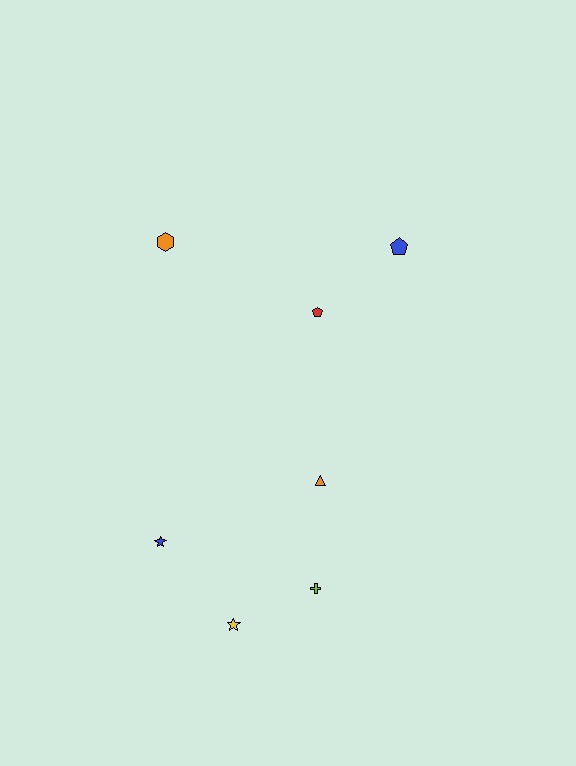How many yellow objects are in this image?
There is 1 yellow object.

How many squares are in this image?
There are no squares.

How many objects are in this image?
There are 7 objects.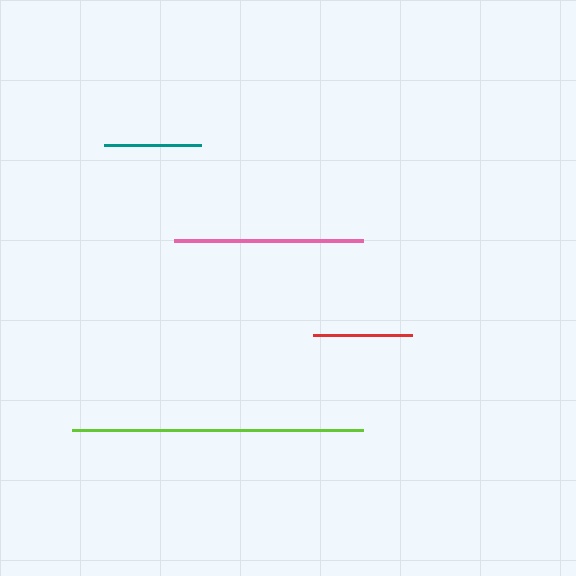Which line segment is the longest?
The lime line is the longest at approximately 291 pixels.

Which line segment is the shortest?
The teal line is the shortest at approximately 97 pixels.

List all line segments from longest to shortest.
From longest to shortest: lime, pink, red, teal.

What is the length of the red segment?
The red segment is approximately 99 pixels long.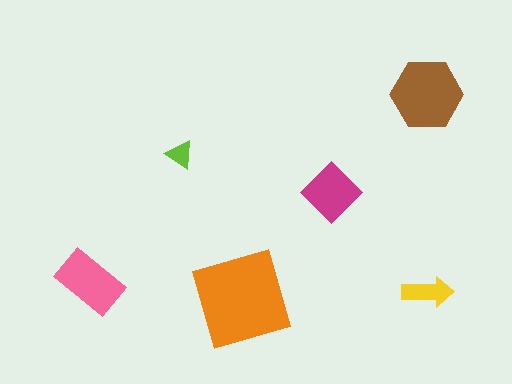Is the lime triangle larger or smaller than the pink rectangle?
Smaller.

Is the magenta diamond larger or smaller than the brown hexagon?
Smaller.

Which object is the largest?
The orange square.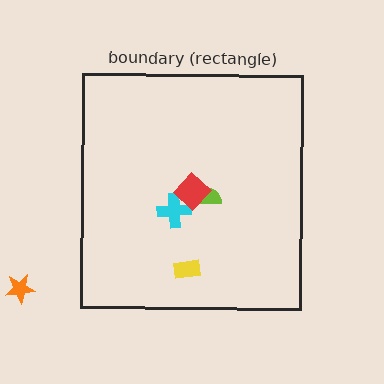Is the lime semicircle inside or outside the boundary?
Inside.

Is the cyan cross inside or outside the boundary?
Inside.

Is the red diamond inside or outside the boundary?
Inside.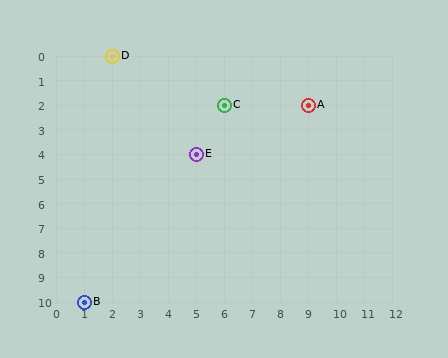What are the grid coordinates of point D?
Point D is at grid coordinates (2, 0).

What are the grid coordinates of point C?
Point C is at grid coordinates (6, 2).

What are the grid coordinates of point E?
Point E is at grid coordinates (5, 4).